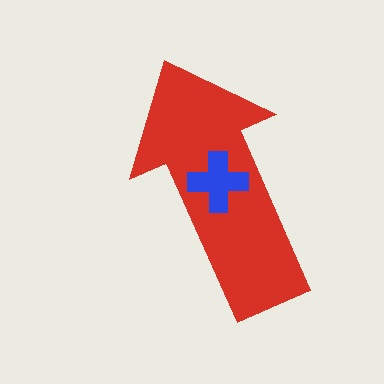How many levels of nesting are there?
2.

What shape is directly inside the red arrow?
The blue cross.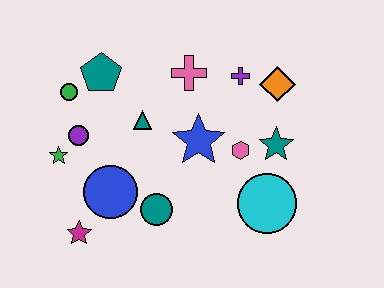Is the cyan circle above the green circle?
No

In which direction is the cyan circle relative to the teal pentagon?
The cyan circle is to the right of the teal pentagon.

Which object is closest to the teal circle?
The blue circle is closest to the teal circle.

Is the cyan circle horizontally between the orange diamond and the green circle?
Yes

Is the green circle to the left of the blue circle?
Yes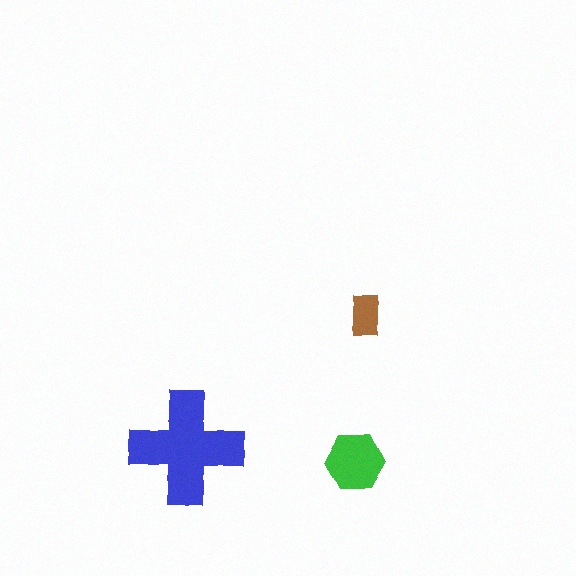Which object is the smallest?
The brown rectangle.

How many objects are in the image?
There are 3 objects in the image.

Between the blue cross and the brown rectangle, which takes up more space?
The blue cross.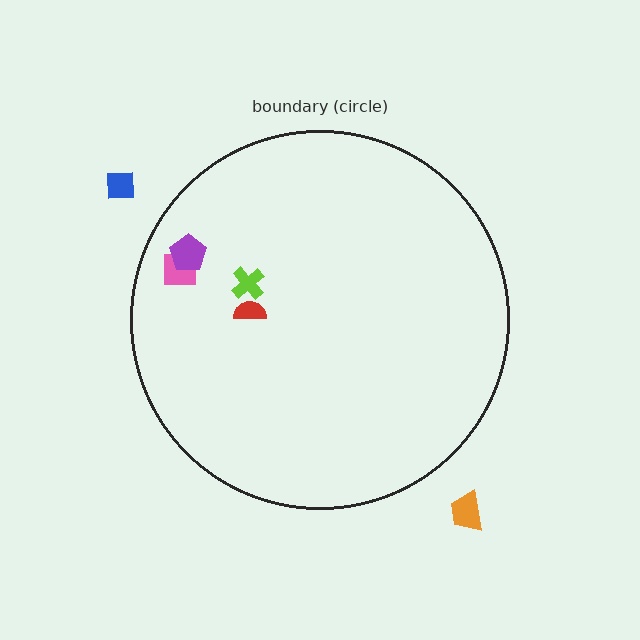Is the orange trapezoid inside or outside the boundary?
Outside.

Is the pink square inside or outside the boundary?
Inside.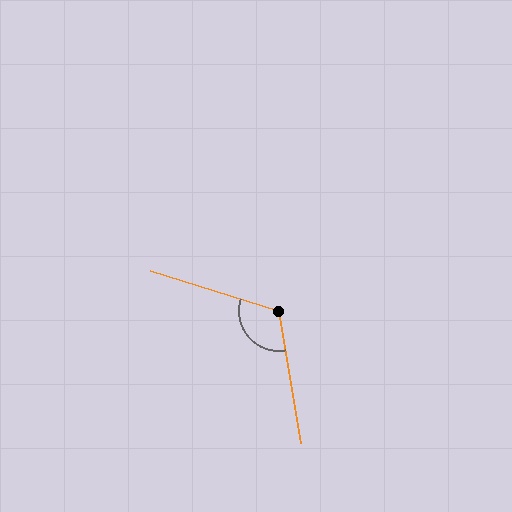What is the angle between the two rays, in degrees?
Approximately 116 degrees.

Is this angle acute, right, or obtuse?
It is obtuse.